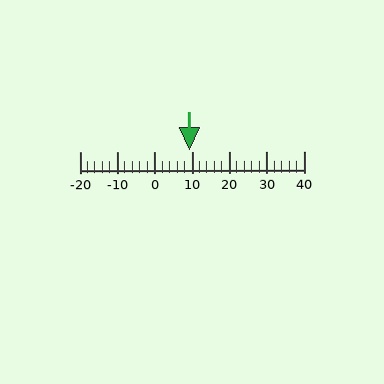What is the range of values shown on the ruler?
The ruler shows values from -20 to 40.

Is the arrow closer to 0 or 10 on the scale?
The arrow is closer to 10.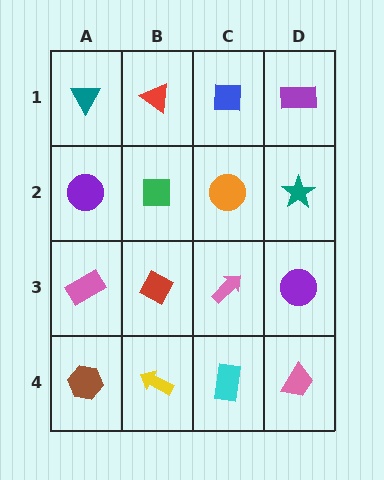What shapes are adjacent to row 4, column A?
A pink rectangle (row 3, column A), a yellow arrow (row 4, column B).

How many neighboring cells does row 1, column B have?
3.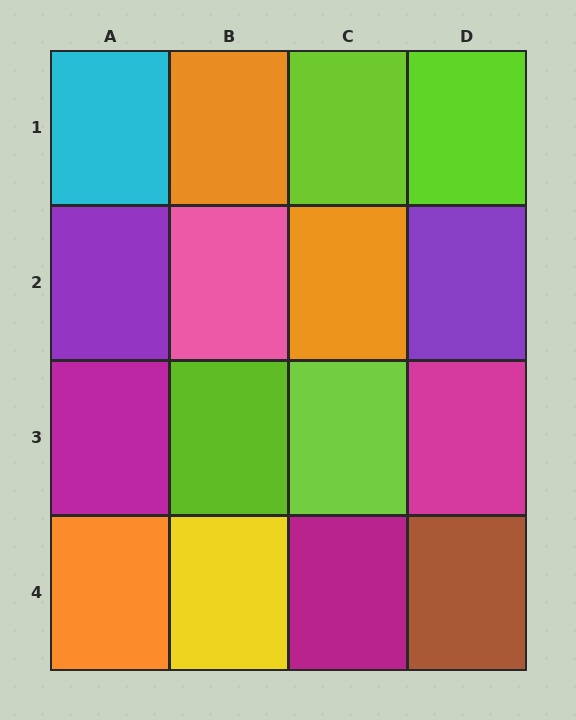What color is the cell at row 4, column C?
Magenta.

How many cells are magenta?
3 cells are magenta.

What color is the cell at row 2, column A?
Purple.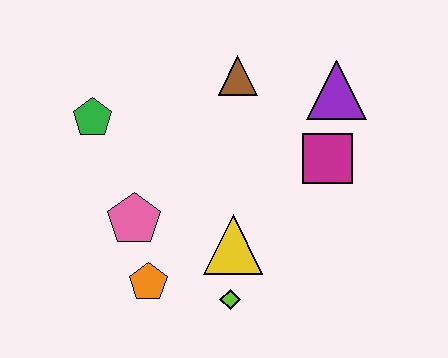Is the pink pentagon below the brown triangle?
Yes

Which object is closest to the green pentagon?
The pink pentagon is closest to the green pentagon.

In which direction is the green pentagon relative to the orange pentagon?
The green pentagon is above the orange pentagon.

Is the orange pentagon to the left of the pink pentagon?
No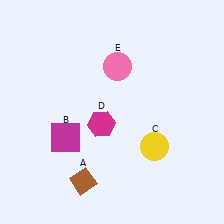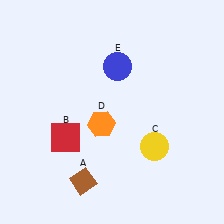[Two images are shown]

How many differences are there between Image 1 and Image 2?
There are 3 differences between the two images.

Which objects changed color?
B changed from magenta to red. D changed from magenta to orange. E changed from pink to blue.